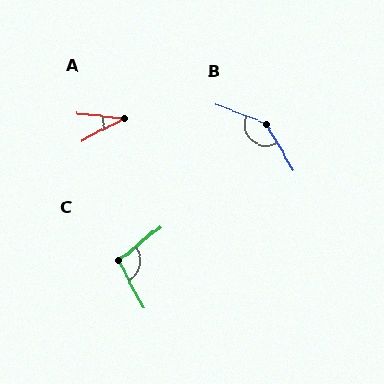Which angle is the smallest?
A, at approximately 33 degrees.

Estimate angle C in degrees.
Approximately 102 degrees.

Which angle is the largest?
B, at approximately 142 degrees.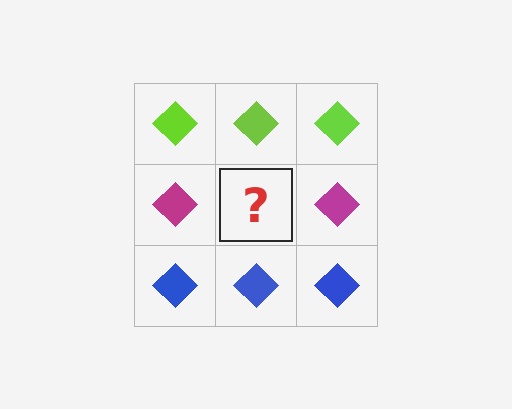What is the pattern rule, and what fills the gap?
The rule is that each row has a consistent color. The gap should be filled with a magenta diamond.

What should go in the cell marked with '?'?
The missing cell should contain a magenta diamond.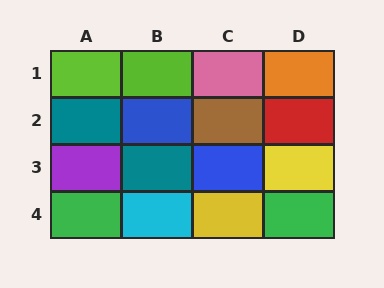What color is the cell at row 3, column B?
Teal.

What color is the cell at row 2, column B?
Blue.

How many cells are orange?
1 cell is orange.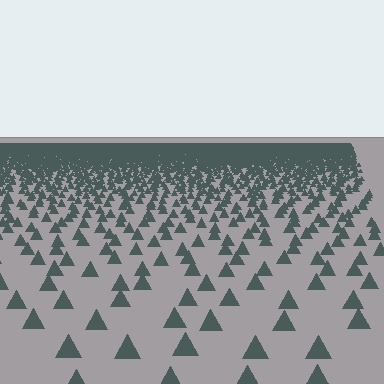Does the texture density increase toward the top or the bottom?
Density increases toward the top.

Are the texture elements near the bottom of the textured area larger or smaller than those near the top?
Larger. Near the bottom, elements are closer to the viewer and appear at a bigger on-screen size.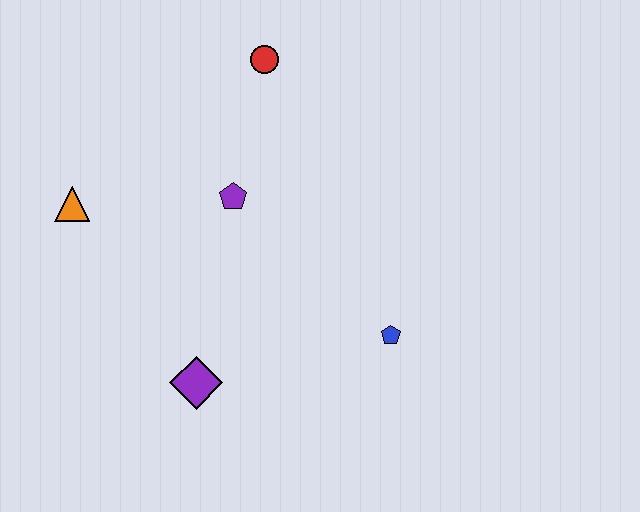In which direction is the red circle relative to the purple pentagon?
The red circle is above the purple pentagon.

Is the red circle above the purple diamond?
Yes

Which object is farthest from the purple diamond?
The red circle is farthest from the purple diamond.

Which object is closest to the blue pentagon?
The purple diamond is closest to the blue pentagon.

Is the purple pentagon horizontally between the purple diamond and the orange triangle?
No